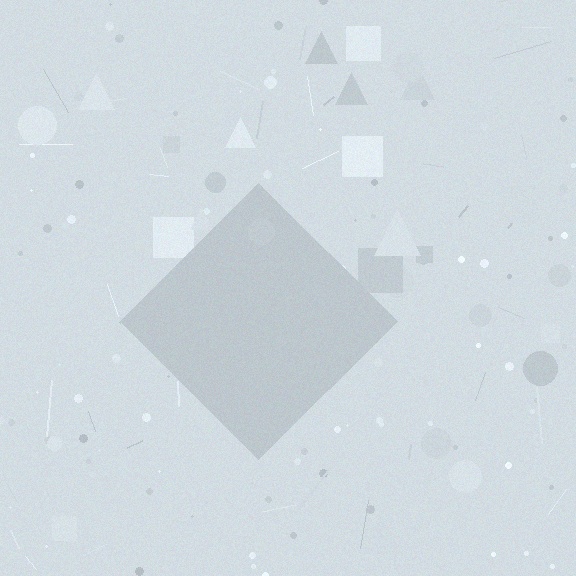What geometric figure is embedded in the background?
A diamond is embedded in the background.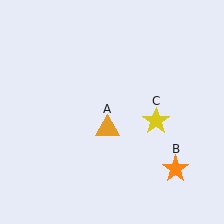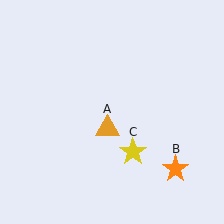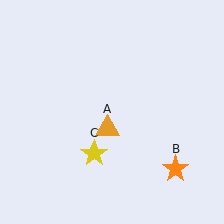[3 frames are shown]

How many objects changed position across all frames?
1 object changed position: yellow star (object C).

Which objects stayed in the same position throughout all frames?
Orange triangle (object A) and orange star (object B) remained stationary.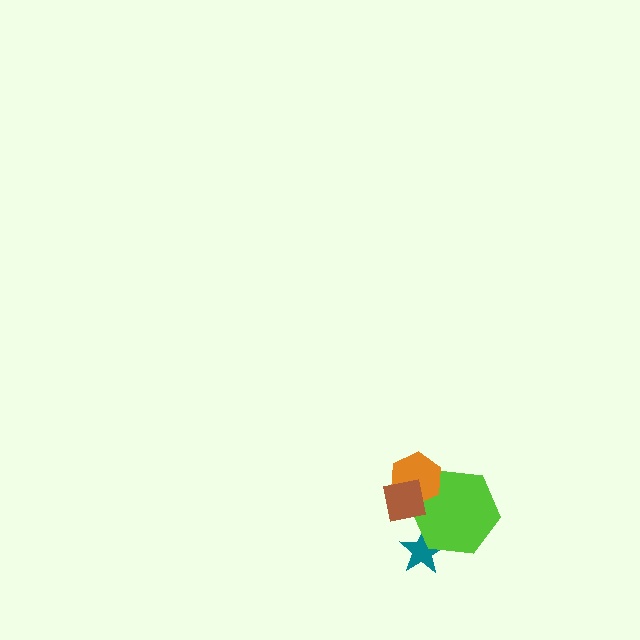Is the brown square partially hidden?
No, no other shape covers it.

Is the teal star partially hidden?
Yes, it is partially covered by another shape.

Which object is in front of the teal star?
The lime hexagon is in front of the teal star.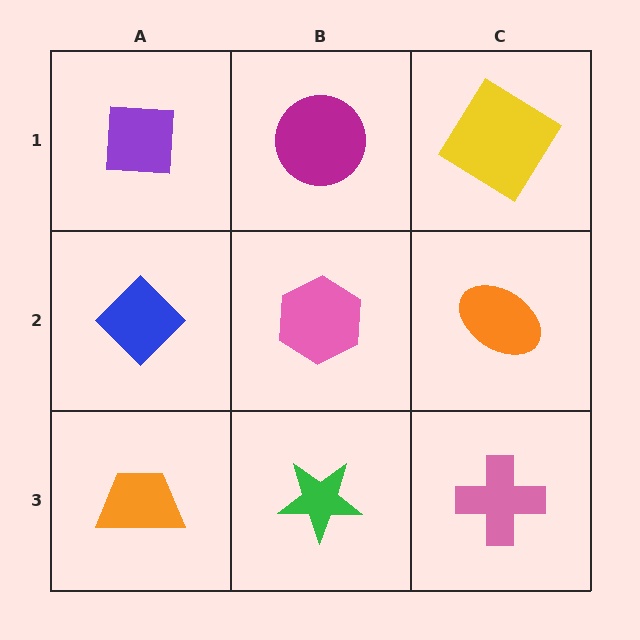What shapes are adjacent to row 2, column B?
A magenta circle (row 1, column B), a green star (row 3, column B), a blue diamond (row 2, column A), an orange ellipse (row 2, column C).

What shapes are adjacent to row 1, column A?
A blue diamond (row 2, column A), a magenta circle (row 1, column B).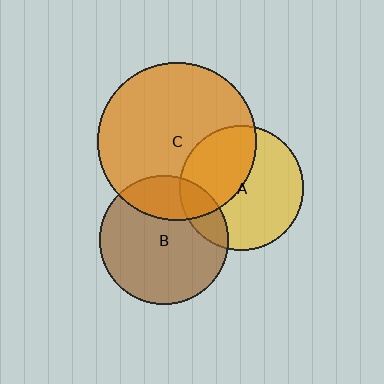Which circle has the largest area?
Circle C (orange).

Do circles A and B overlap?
Yes.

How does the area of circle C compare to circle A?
Approximately 1.6 times.